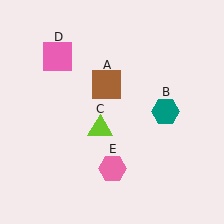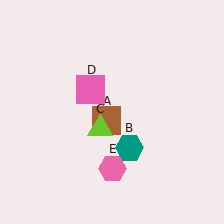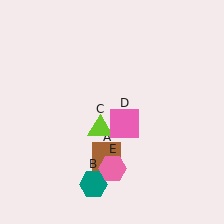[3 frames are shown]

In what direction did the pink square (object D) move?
The pink square (object D) moved down and to the right.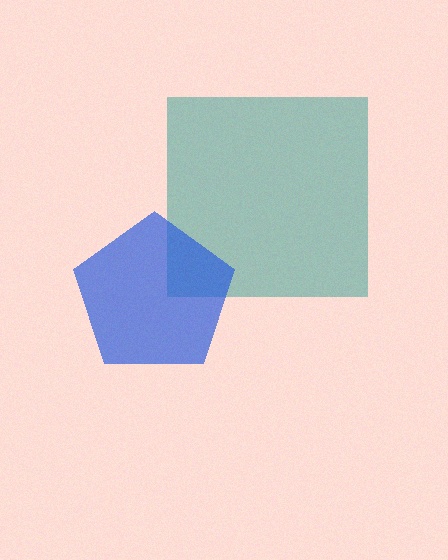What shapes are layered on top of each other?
The layered shapes are: a teal square, a blue pentagon.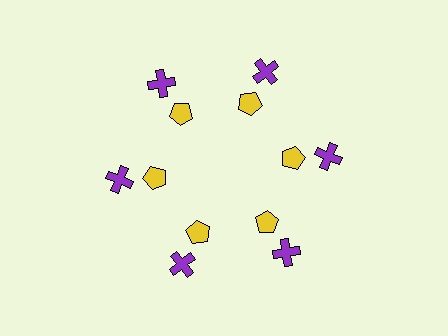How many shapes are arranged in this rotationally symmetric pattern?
There are 12 shapes, arranged in 6 groups of 2.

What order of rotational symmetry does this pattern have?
This pattern has 6-fold rotational symmetry.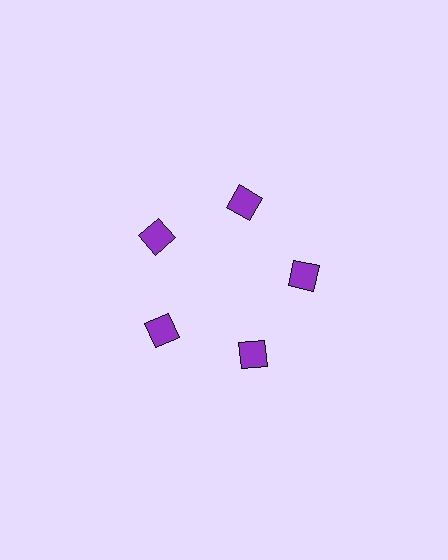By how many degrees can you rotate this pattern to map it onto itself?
The pattern maps onto itself every 72 degrees of rotation.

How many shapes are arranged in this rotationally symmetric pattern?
There are 5 shapes, arranged in 5 groups of 1.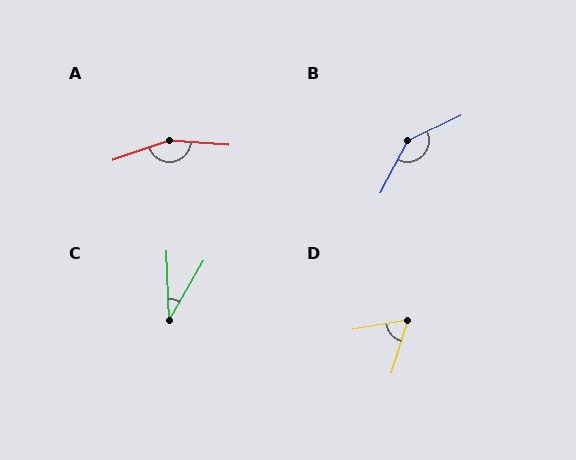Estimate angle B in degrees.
Approximately 144 degrees.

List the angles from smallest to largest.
C (32°), D (63°), B (144°), A (157°).